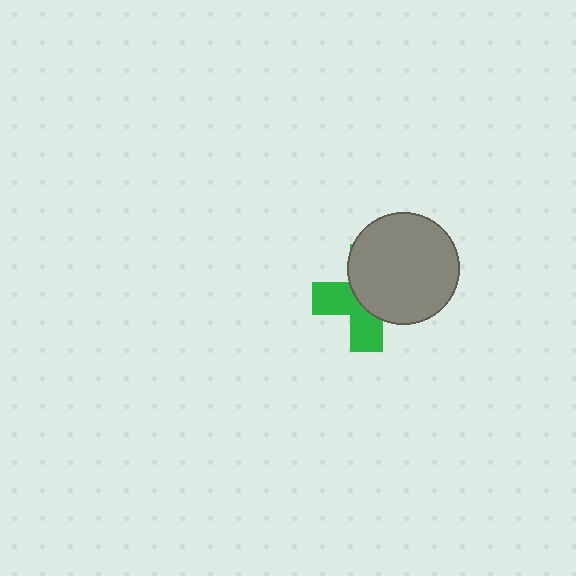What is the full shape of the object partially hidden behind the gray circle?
The partially hidden object is a green cross.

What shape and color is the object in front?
The object in front is a gray circle.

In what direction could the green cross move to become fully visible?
The green cross could move toward the lower-left. That would shift it out from behind the gray circle entirely.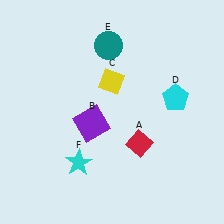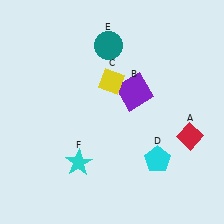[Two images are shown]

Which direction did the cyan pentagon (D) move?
The cyan pentagon (D) moved down.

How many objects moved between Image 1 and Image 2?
3 objects moved between the two images.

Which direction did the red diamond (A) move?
The red diamond (A) moved right.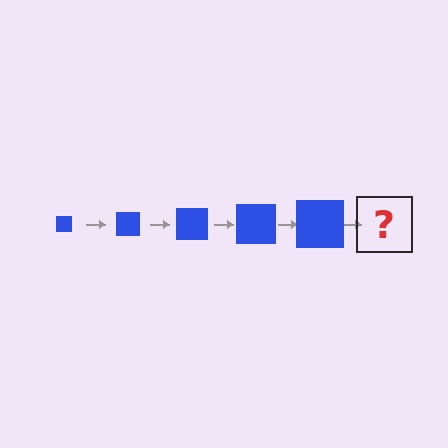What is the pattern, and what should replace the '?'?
The pattern is that the square gets progressively larger each step. The '?' should be a blue square, larger than the previous one.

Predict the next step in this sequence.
The next step is a blue square, larger than the previous one.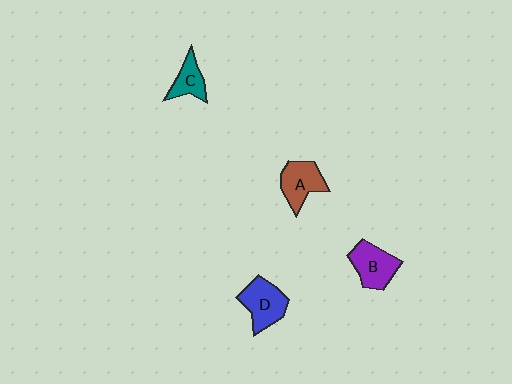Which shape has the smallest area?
Shape C (teal).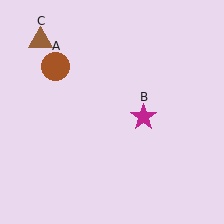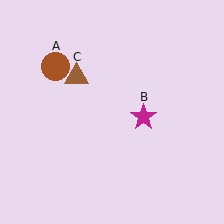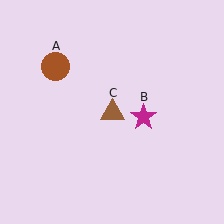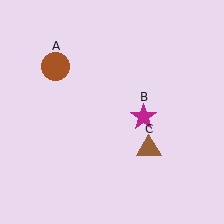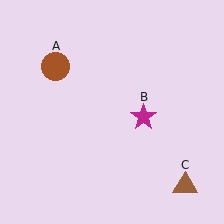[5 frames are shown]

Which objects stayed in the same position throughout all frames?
Brown circle (object A) and magenta star (object B) remained stationary.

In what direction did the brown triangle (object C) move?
The brown triangle (object C) moved down and to the right.